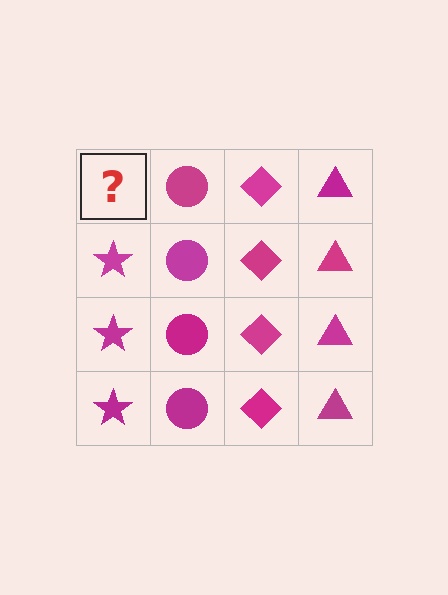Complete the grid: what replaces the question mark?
The question mark should be replaced with a magenta star.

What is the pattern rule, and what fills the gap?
The rule is that each column has a consistent shape. The gap should be filled with a magenta star.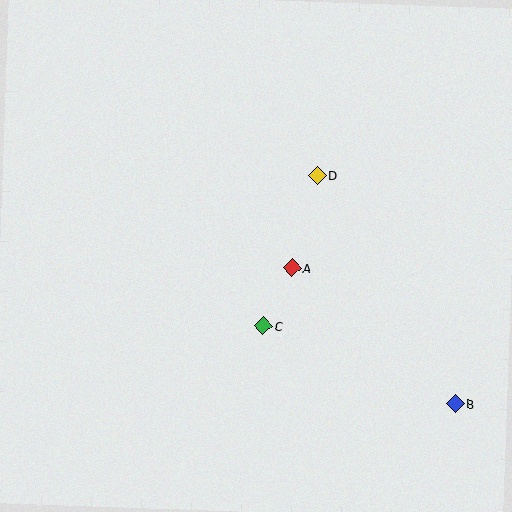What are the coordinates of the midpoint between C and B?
The midpoint between C and B is at (359, 365).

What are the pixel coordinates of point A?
Point A is at (292, 268).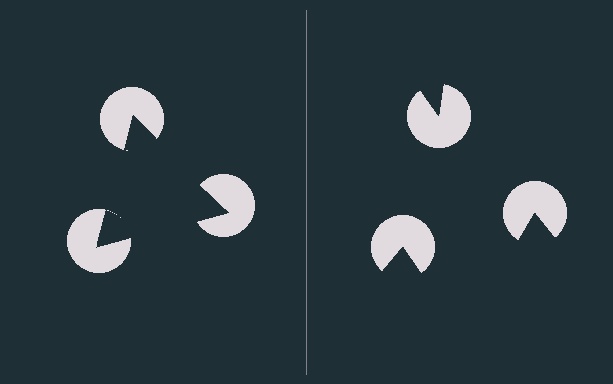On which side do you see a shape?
An illusory triangle appears on the left side. On the right side the wedge cuts are rotated, so no coherent shape forms.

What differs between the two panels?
The pac-man discs are positioned identically on both sides; only the wedge orientations differ. On the left they align to a triangle; on the right they are misaligned.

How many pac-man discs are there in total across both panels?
6 — 3 on each side.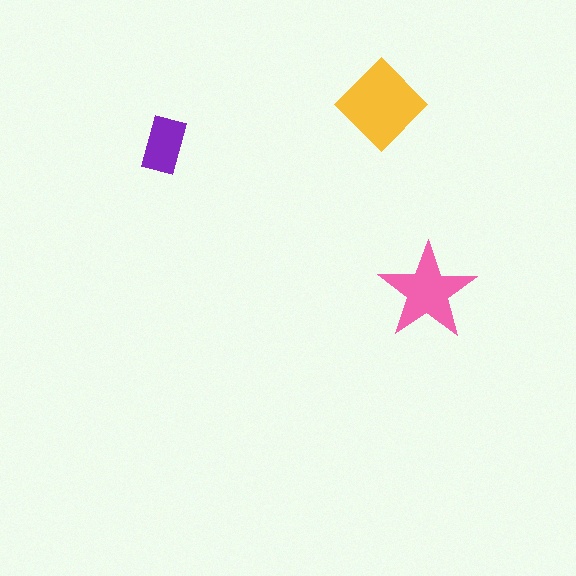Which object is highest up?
The yellow diamond is topmost.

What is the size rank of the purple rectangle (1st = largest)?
3rd.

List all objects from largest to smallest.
The yellow diamond, the pink star, the purple rectangle.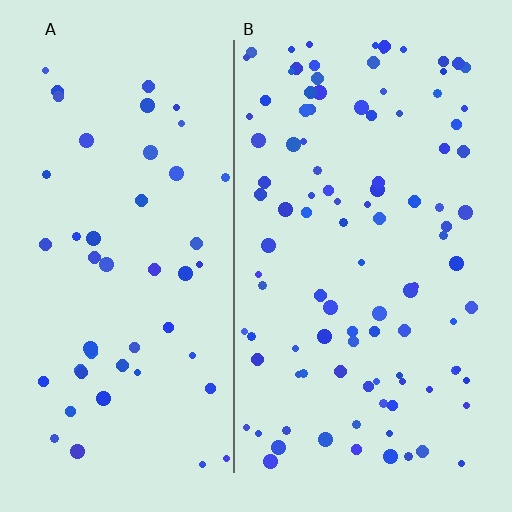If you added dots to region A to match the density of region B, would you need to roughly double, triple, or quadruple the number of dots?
Approximately double.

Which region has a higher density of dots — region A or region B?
B (the right).